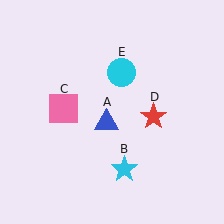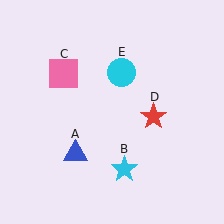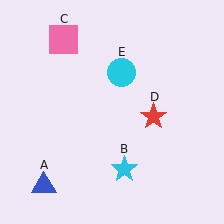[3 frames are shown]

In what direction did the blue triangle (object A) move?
The blue triangle (object A) moved down and to the left.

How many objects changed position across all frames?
2 objects changed position: blue triangle (object A), pink square (object C).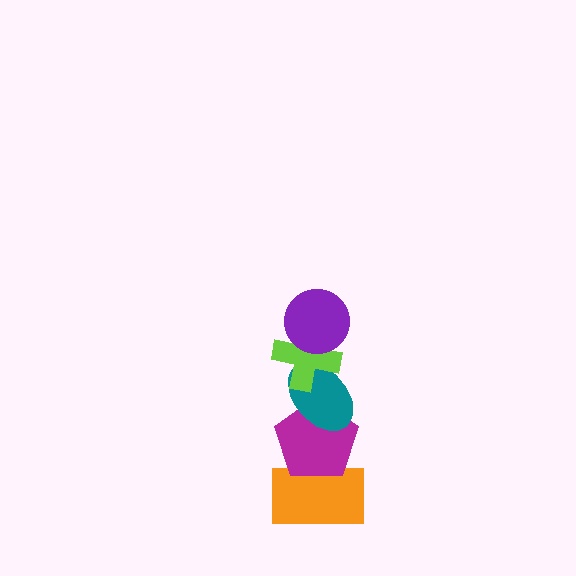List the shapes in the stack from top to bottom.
From top to bottom: the purple circle, the lime cross, the teal ellipse, the magenta pentagon, the orange rectangle.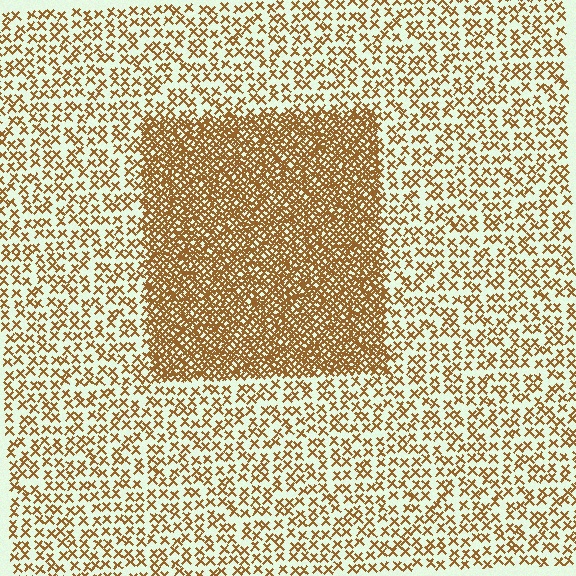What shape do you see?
I see a rectangle.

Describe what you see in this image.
The image contains small brown elements arranged at two different densities. A rectangle-shaped region is visible where the elements are more densely packed than the surrounding area.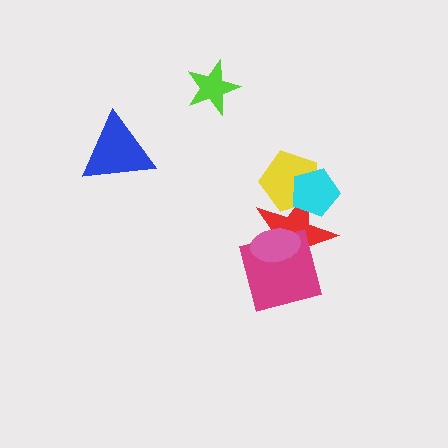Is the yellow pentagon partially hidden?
Yes, it is partially covered by another shape.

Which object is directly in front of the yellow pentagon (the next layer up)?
The red star is directly in front of the yellow pentagon.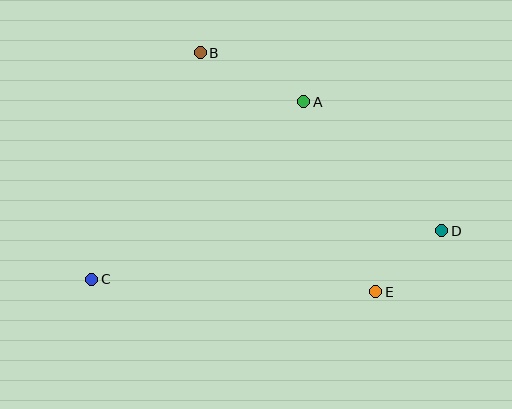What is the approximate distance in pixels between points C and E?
The distance between C and E is approximately 285 pixels.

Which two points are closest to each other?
Points D and E are closest to each other.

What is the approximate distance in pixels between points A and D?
The distance between A and D is approximately 189 pixels.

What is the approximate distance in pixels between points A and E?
The distance between A and E is approximately 203 pixels.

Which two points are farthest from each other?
Points C and D are farthest from each other.